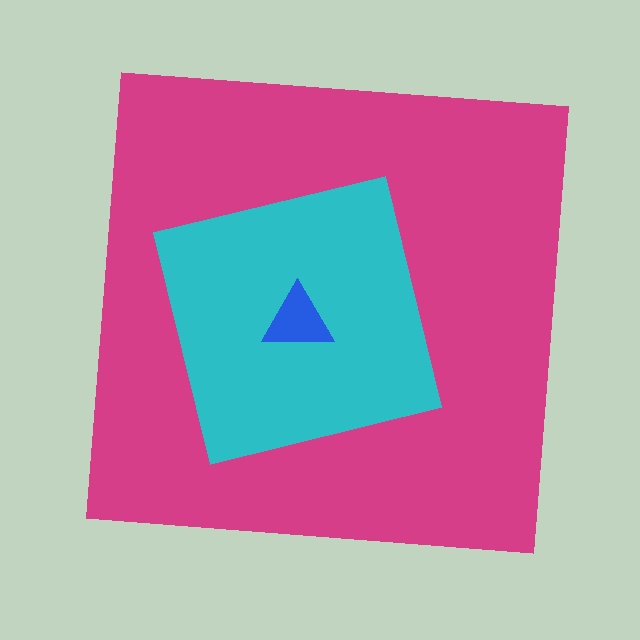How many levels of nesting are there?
3.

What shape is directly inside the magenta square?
The cyan square.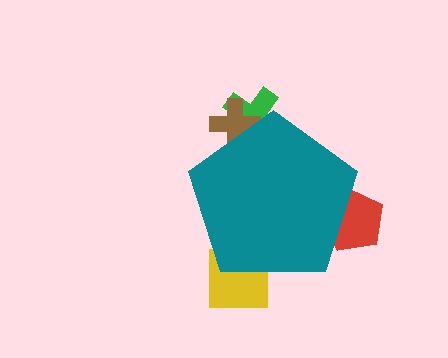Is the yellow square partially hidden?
Yes, the yellow square is partially hidden behind the teal pentagon.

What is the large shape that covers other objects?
A teal pentagon.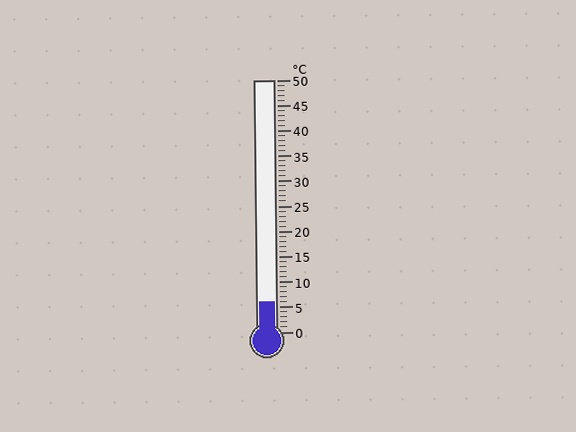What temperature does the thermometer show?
The thermometer shows approximately 6°C.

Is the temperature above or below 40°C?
The temperature is below 40°C.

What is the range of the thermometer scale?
The thermometer scale ranges from 0°C to 50°C.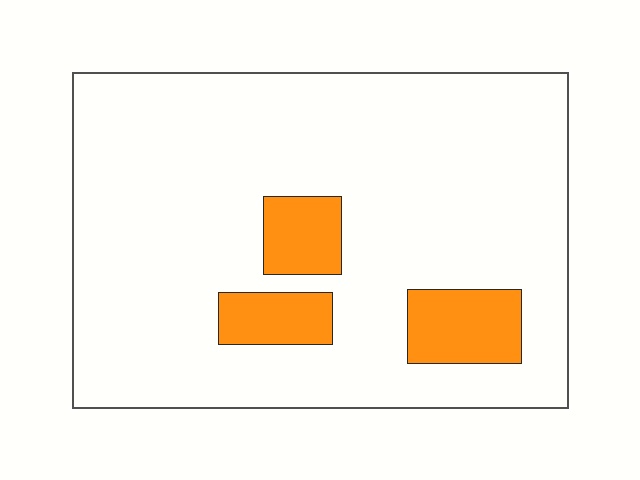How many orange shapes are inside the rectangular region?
3.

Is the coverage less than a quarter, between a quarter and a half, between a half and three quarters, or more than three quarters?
Less than a quarter.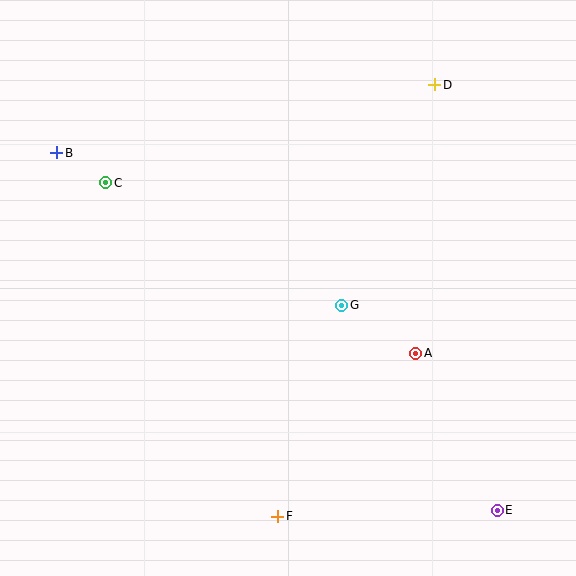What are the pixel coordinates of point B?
Point B is at (57, 153).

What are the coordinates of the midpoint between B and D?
The midpoint between B and D is at (246, 119).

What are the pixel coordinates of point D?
Point D is at (435, 85).